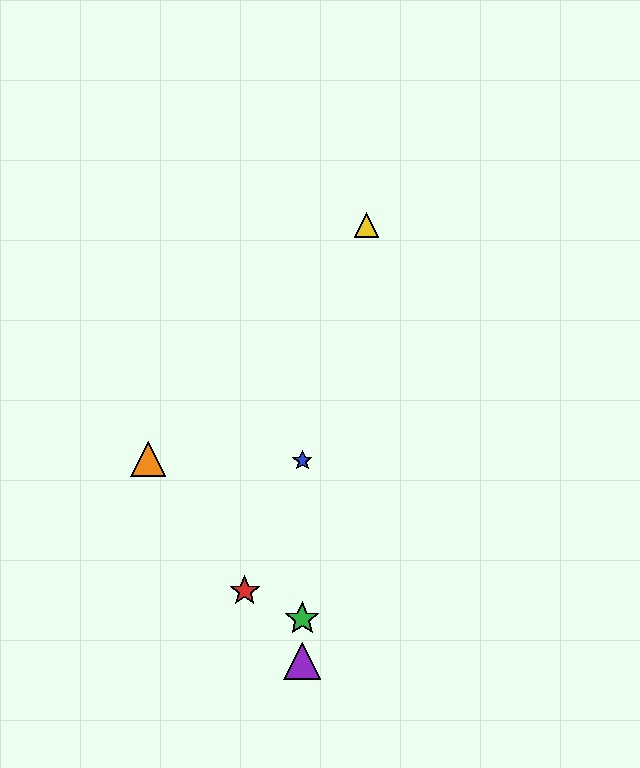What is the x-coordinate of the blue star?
The blue star is at x≈302.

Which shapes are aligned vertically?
The blue star, the green star, the purple triangle are aligned vertically.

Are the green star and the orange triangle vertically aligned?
No, the green star is at x≈302 and the orange triangle is at x≈148.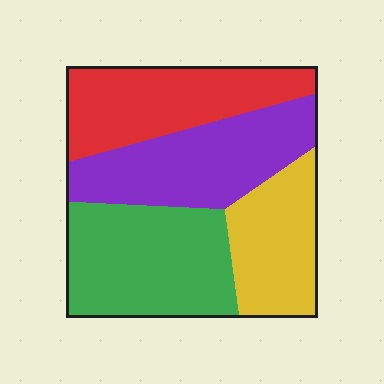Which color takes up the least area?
Yellow, at roughly 20%.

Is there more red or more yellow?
Red.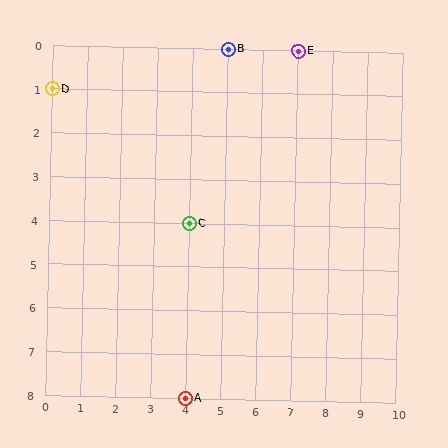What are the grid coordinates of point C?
Point C is at grid coordinates (4, 4).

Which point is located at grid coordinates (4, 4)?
Point C is at (4, 4).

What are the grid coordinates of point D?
Point D is at grid coordinates (0, 1).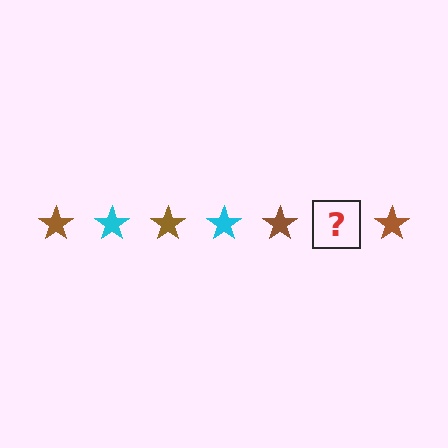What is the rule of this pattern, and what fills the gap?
The rule is that the pattern cycles through brown, cyan stars. The gap should be filled with a cyan star.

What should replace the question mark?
The question mark should be replaced with a cyan star.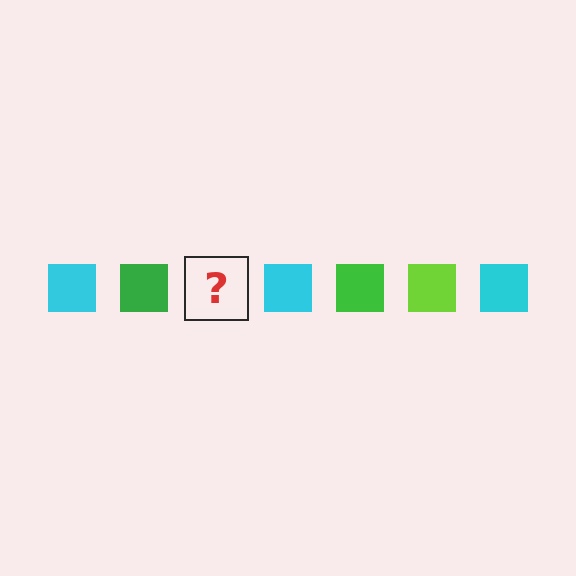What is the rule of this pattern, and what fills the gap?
The rule is that the pattern cycles through cyan, green, lime squares. The gap should be filled with a lime square.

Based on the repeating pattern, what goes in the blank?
The blank should be a lime square.